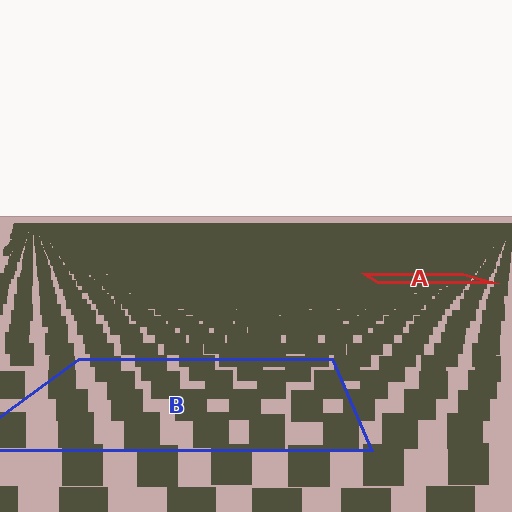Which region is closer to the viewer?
Region B is closer. The texture elements there are larger and more spread out.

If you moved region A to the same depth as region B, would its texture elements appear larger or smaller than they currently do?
They would appear larger. At a closer depth, the same texture elements are projected at a bigger on-screen size.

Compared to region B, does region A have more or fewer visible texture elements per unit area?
Region A has more texture elements per unit area — they are packed more densely because it is farther away.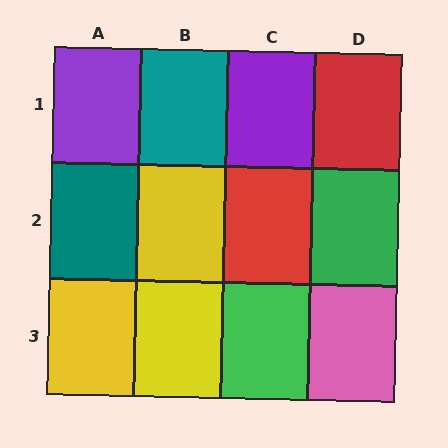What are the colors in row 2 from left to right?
Teal, yellow, red, green.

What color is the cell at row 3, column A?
Yellow.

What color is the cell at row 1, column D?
Red.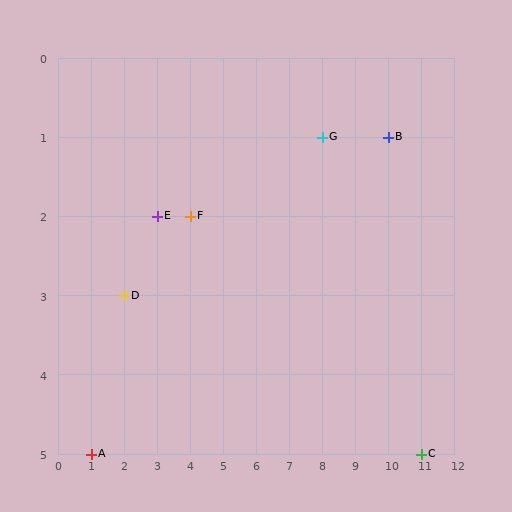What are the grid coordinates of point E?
Point E is at grid coordinates (3, 2).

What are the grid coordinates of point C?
Point C is at grid coordinates (11, 5).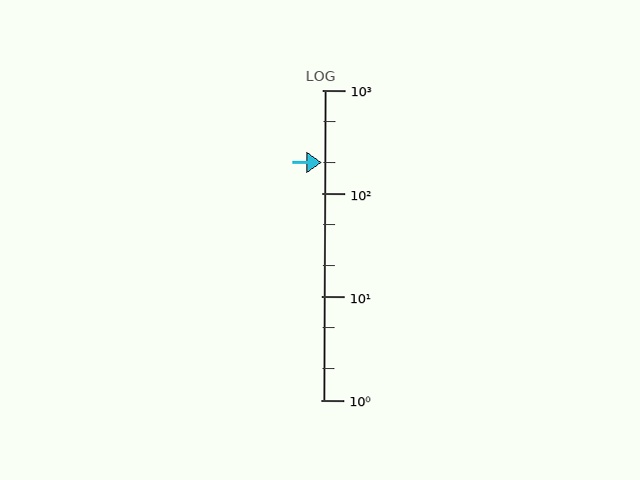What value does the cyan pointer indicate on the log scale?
The pointer indicates approximately 200.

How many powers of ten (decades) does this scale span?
The scale spans 3 decades, from 1 to 1000.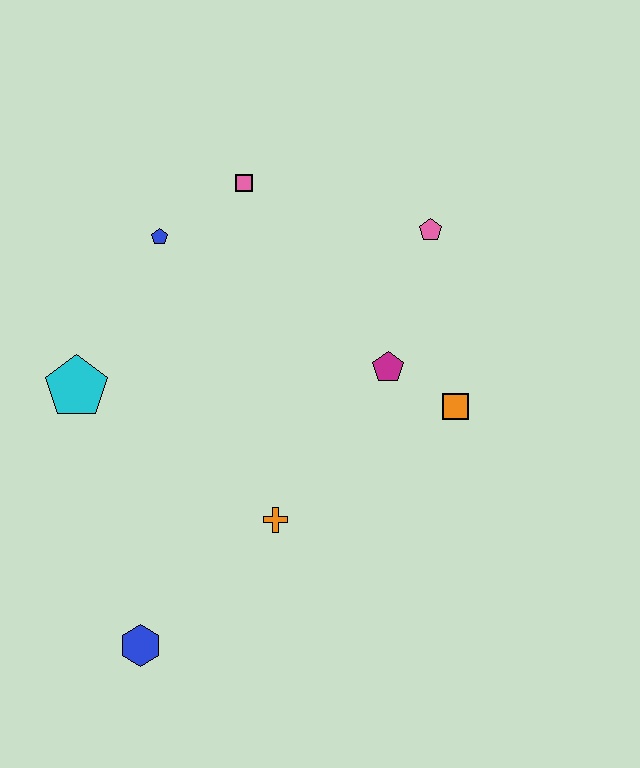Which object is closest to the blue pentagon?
The pink square is closest to the blue pentagon.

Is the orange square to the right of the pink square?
Yes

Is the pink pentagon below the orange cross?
No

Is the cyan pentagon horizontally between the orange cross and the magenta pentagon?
No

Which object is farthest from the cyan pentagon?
The pink pentagon is farthest from the cyan pentagon.